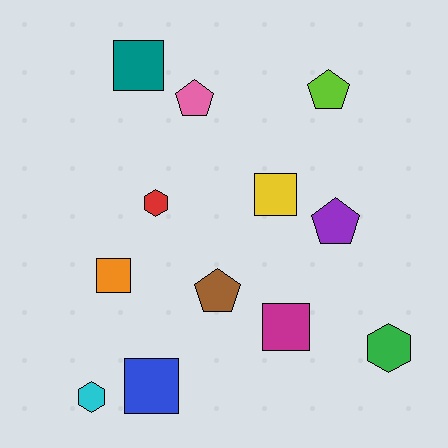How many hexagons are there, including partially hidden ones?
There are 3 hexagons.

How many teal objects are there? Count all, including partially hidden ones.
There is 1 teal object.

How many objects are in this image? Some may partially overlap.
There are 12 objects.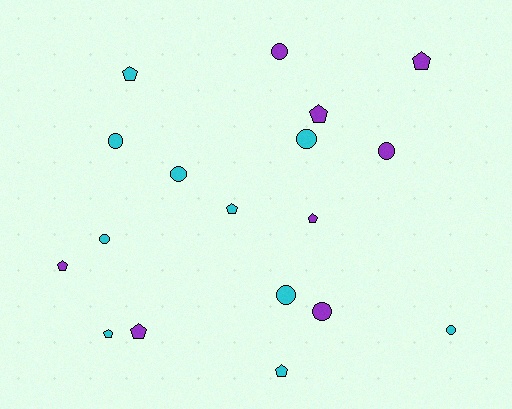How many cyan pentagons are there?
There are 4 cyan pentagons.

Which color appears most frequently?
Cyan, with 10 objects.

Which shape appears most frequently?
Circle, with 9 objects.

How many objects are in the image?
There are 18 objects.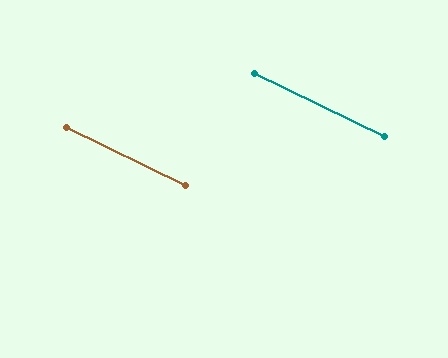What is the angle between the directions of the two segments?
Approximately 0 degrees.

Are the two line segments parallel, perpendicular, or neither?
Parallel — their directions differ by only 0.0°.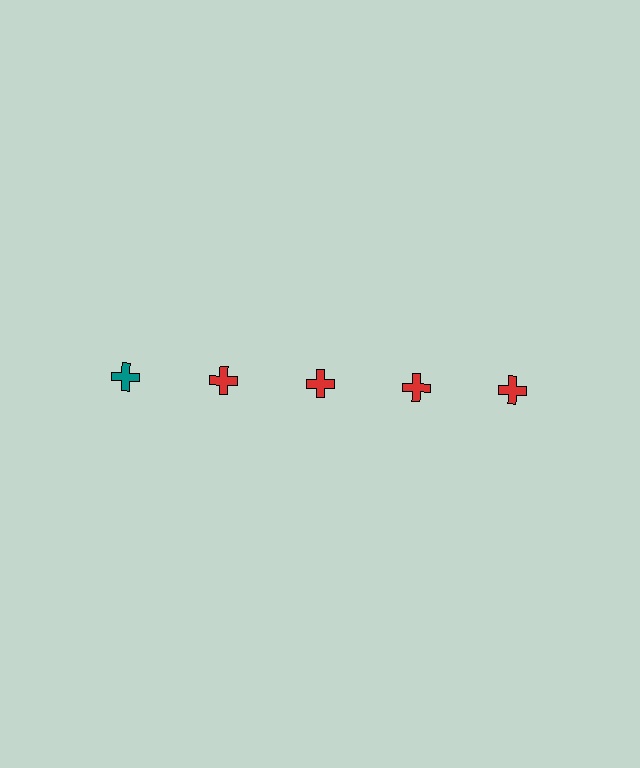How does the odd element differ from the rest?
It has a different color: teal instead of red.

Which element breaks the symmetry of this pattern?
The teal cross in the top row, leftmost column breaks the symmetry. All other shapes are red crosses.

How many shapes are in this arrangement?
There are 5 shapes arranged in a grid pattern.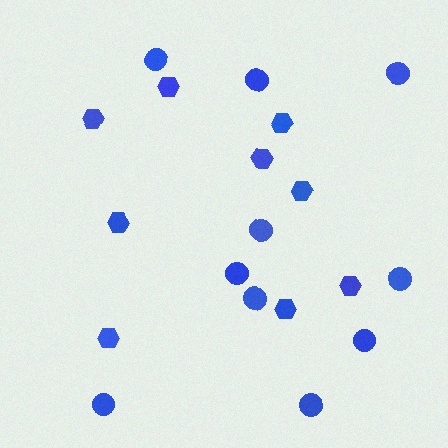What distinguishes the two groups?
There are 2 groups: one group of hexagons (9) and one group of circles (10).